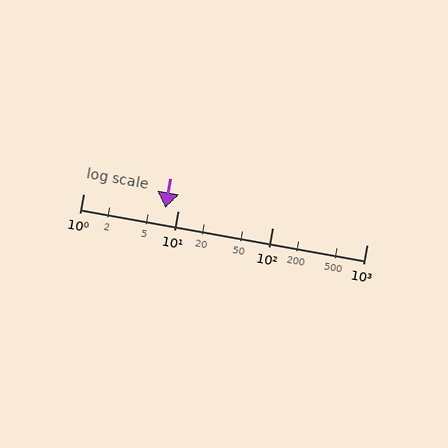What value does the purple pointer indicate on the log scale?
The pointer indicates approximately 7.4.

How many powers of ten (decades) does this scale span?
The scale spans 3 decades, from 1 to 1000.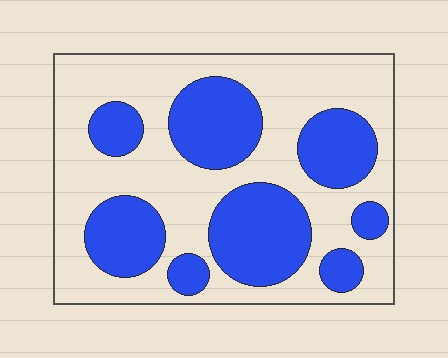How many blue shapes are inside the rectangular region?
8.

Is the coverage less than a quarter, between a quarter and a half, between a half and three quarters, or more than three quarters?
Between a quarter and a half.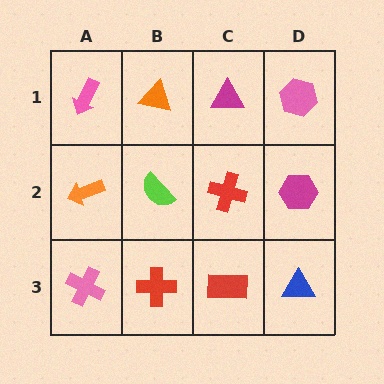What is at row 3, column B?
A red cross.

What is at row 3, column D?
A blue triangle.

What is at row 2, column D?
A magenta hexagon.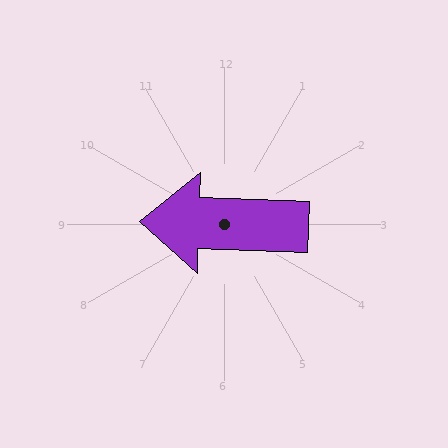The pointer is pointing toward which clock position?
Roughly 9 o'clock.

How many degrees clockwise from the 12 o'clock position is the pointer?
Approximately 272 degrees.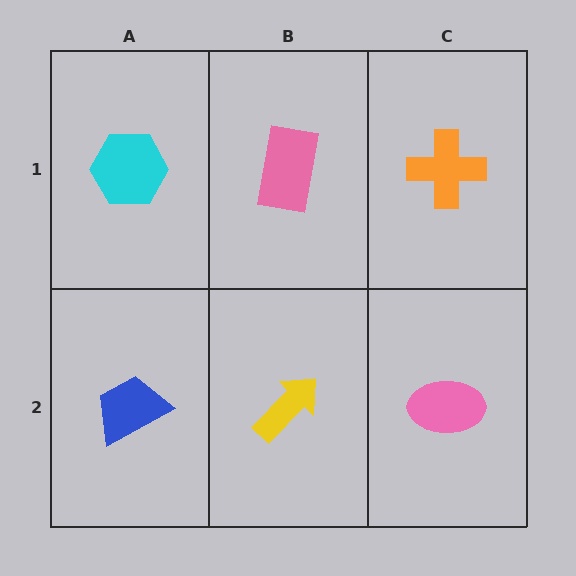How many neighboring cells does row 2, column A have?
2.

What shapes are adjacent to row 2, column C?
An orange cross (row 1, column C), a yellow arrow (row 2, column B).